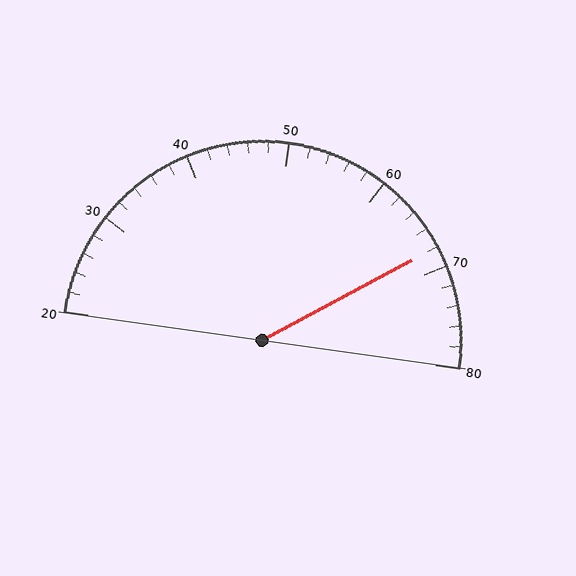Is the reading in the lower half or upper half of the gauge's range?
The reading is in the upper half of the range (20 to 80).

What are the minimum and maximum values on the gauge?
The gauge ranges from 20 to 80.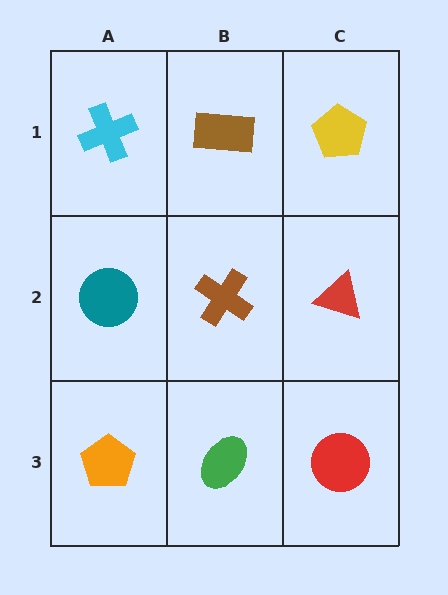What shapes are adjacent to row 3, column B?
A brown cross (row 2, column B), an orange pentagon (row 3, column A), a red circle (row 3, column C).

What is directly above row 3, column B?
A brown cross.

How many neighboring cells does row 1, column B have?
3.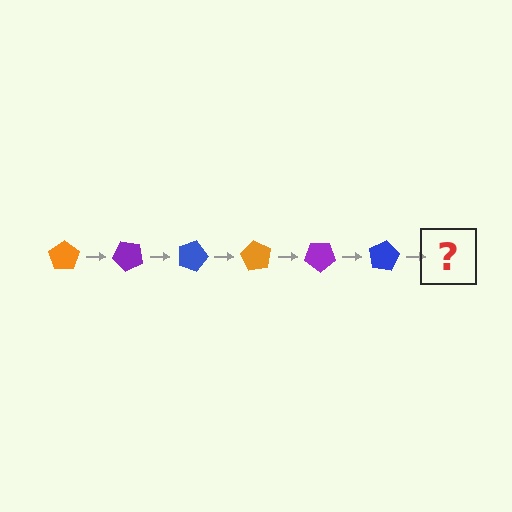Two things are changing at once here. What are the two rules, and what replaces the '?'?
The two rules are that it rotates 45 degrees each step and the color cycles through orange, purple, and blue. The '?' should be an orange pentagon, rotated 270 degrees from the start.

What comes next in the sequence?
The next element should be an orange pentagon, rotated 270 degrees from the start.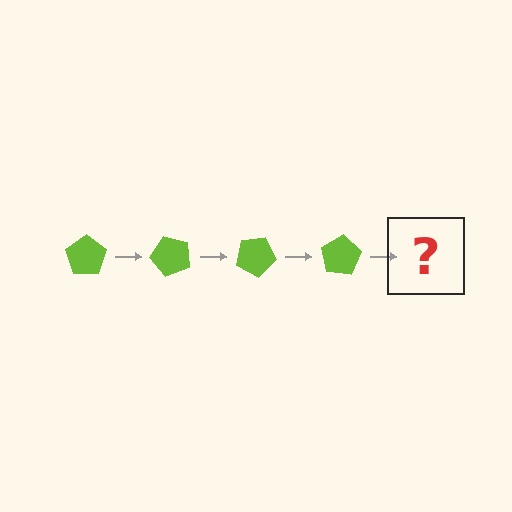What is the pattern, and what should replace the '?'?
The pattern is that the pentagon rotates 50 degrees each step. The '?' should be a lime pentagon rotated 200 degrees.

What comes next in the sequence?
The next element should be a lime pentagon rotated 200 degrees.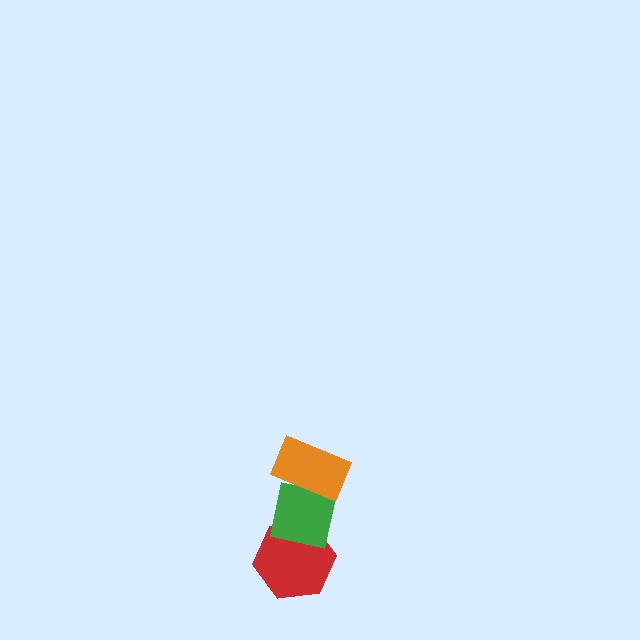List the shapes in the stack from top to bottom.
From top to bottom: the orange rectangle, the green square, the red hexagon.